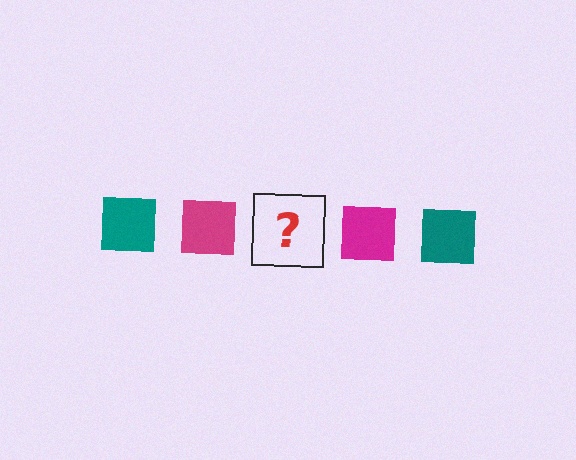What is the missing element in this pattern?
The missing element is a teal square.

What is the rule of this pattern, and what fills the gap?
The rule is that the pattern cycles through teal, magenta squares. The gap should be filled with a teal square.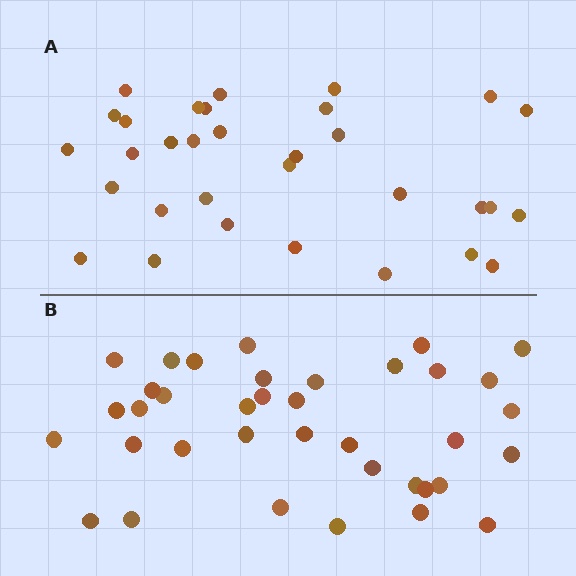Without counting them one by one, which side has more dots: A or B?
Region B (the bottom region) has more dots.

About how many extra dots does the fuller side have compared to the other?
Region B has about 5 more dots than region A.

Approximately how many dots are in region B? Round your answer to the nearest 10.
About 40 dots. (The exact count is 37, which rounds to 40.)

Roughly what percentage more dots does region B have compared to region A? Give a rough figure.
About 15% more.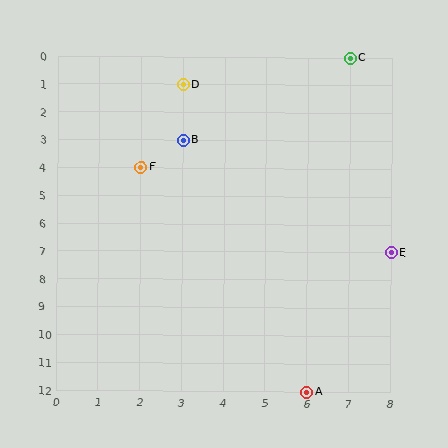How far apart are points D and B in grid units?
Points D and B are 2 rows apart.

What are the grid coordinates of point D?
Point D is at grid coordinates (3, 1).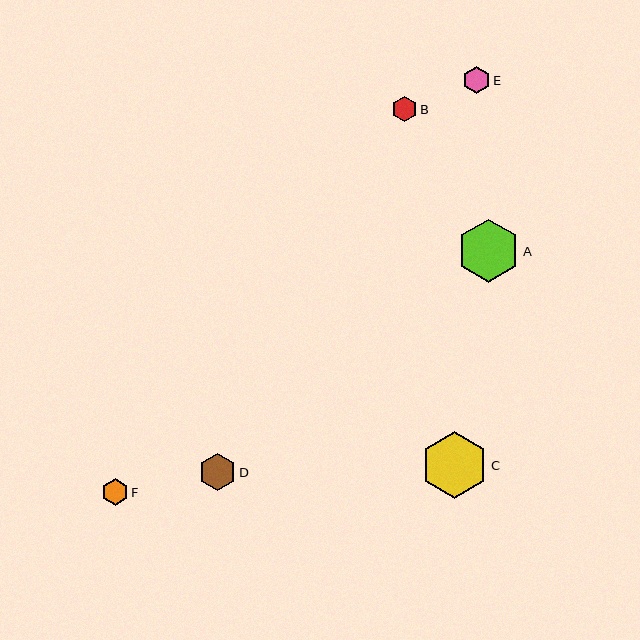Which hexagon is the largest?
Hexagon C is the largest with a size of approximately 67 pixels.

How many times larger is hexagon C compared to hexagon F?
Hexagon C is approximately 2.5 times the size of hexagon F.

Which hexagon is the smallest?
Hexagon B is the smallest with a size of approximately 25 pixels.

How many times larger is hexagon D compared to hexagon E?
Hexagon D is approximately 1.4 times the size of hexagon E.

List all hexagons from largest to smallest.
From largest to smallest: C, A, D, E, F, B.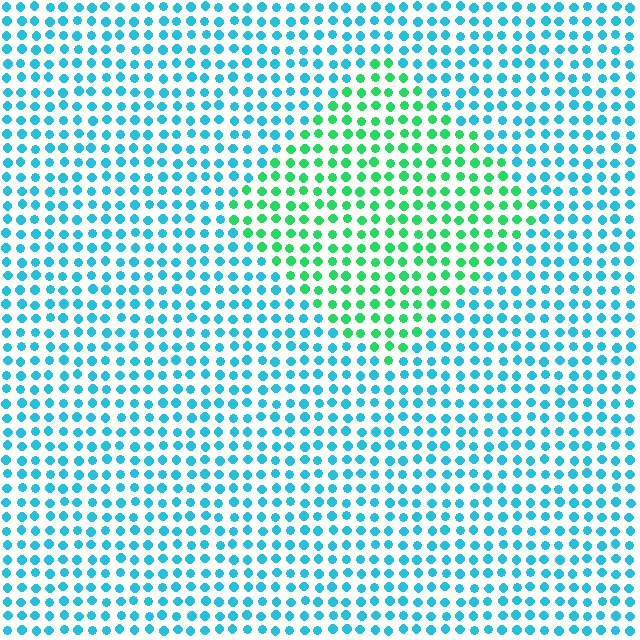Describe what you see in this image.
The image is filled with small cyan elements in a uniform arrangement. A diamond-shaped region is visible where the elements are tinted to a slightly different hue, forming a subtle color boundary.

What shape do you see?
I see a diamond.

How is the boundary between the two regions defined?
The boundary is defined purely by a slight shift in hue (about 47 degrees). Spacing, size, and orientation are identical on both sides.